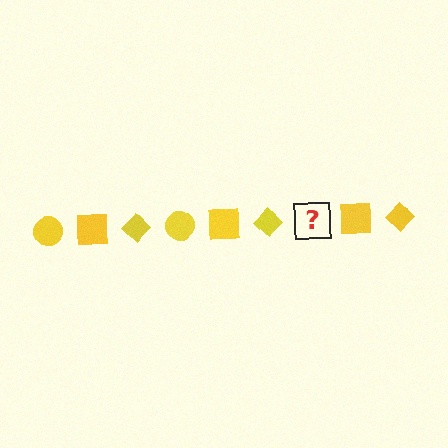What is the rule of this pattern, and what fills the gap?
The rule is that the pattern cycles through circle, square, diamond shapes in yellow. The gap should be filled with a yellow circle.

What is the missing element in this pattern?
The missing element is a yellow circle.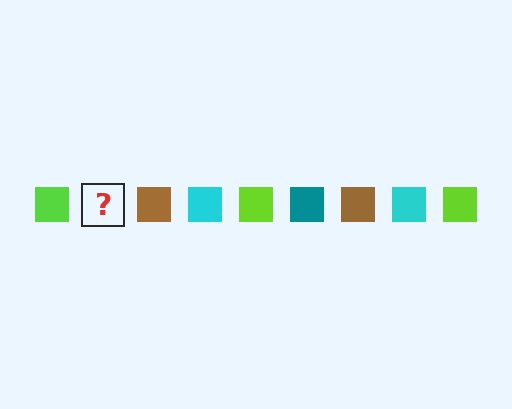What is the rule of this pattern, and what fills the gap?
The rule is that the pattern cycles through lime, teal, brown, cyan squares. The gap should be filled with a teal square.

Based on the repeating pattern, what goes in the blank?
The blank should be a teal square.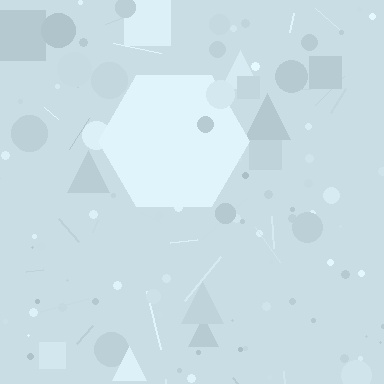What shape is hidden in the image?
A hexagon is hidden in the image.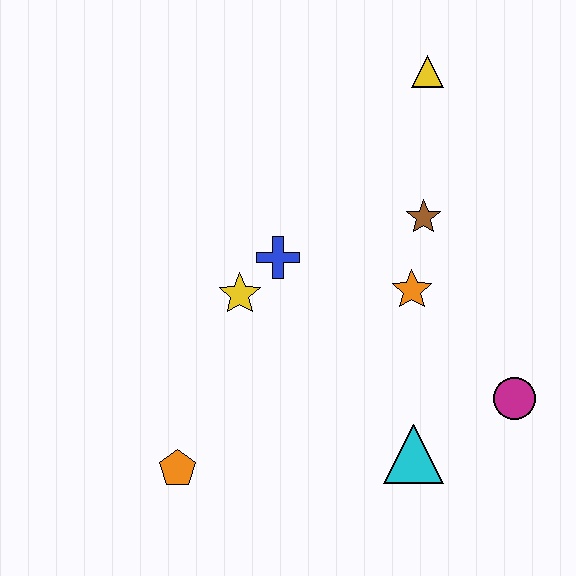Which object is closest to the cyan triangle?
The magenta circle is closest to the cyan triangle.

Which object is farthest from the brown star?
The orange pentagon is farthest from the brown star.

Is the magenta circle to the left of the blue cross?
No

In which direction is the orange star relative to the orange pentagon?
The orange star is to the right of the orange pentagon.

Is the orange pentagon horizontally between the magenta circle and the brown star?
No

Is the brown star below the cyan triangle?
No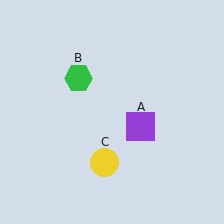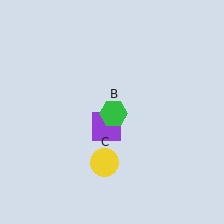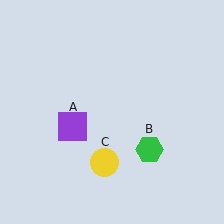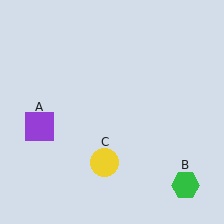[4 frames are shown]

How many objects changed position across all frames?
2 objects changed position: purple square (object A), green hexagon (object B).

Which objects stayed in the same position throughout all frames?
Yellow circle (object C) remained stationary.